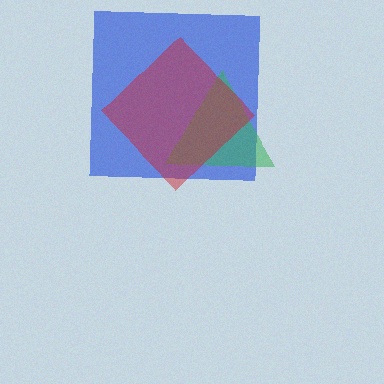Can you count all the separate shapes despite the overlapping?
Yes, there are 3 separate shapes.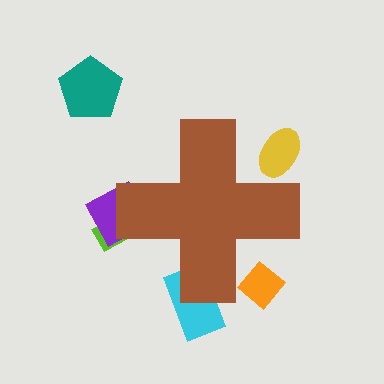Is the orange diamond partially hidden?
Yes, the orange diamond is partially hidden behind the brown cross.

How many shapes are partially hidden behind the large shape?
5 shapes are partially hidden.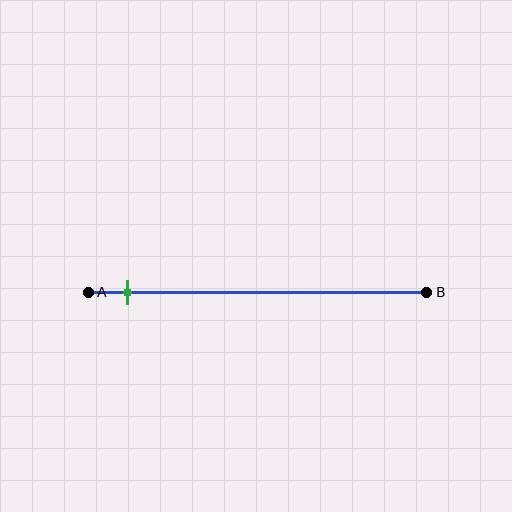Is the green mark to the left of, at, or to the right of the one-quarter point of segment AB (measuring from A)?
The green mark is to the left of the one-quarter point of segment AB.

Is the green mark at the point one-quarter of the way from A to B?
No, the mark is at about 10% from A, not at the 25% one-quarter point.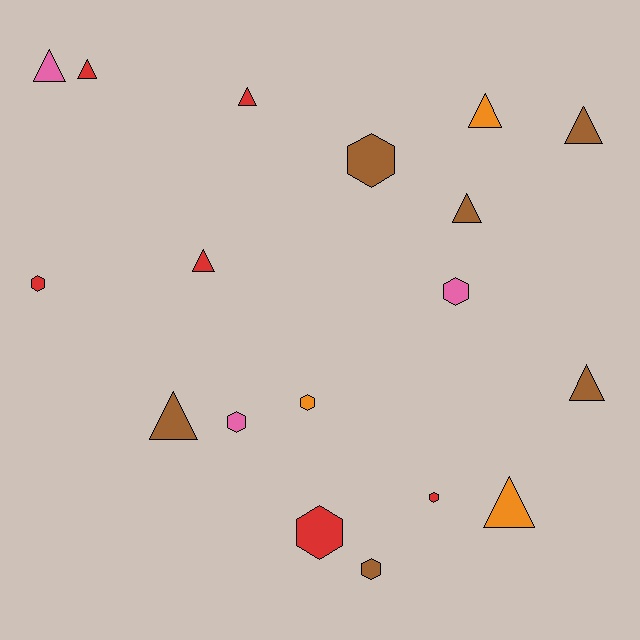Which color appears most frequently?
Brown, with 6 objects.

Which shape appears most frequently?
Triangle, with 10 objects.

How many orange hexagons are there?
There is 1 orange hexagon.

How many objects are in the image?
There are 18 objects.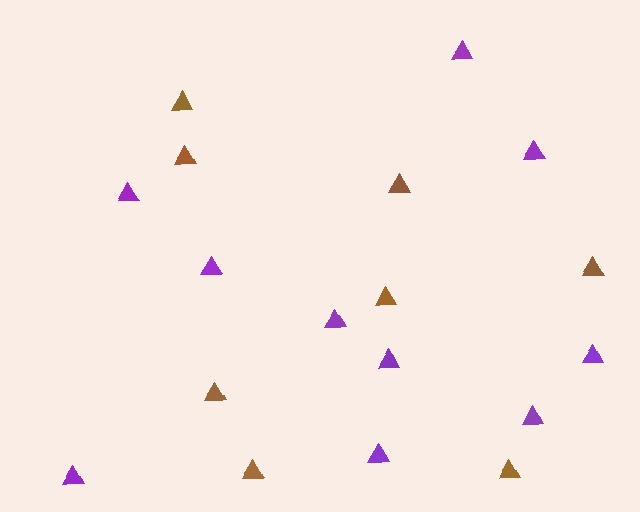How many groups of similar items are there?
There are 2 groups: one group of brown triangles (8) and one group of purple triangles (10).